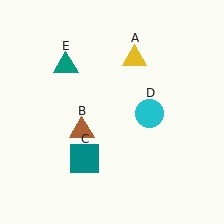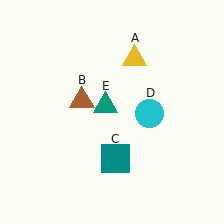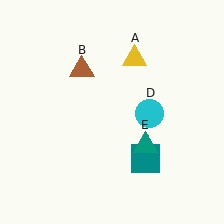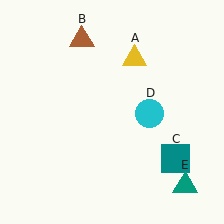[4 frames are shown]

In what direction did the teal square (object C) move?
The teal square (object C) moved right.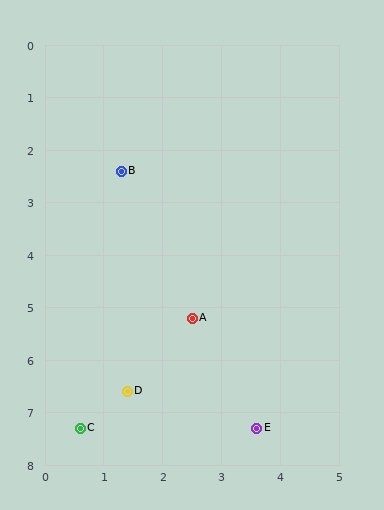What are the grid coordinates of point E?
Point E is at approximately (3.6, 7.3).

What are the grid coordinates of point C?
Point C is at approximately (0.6, 7.3).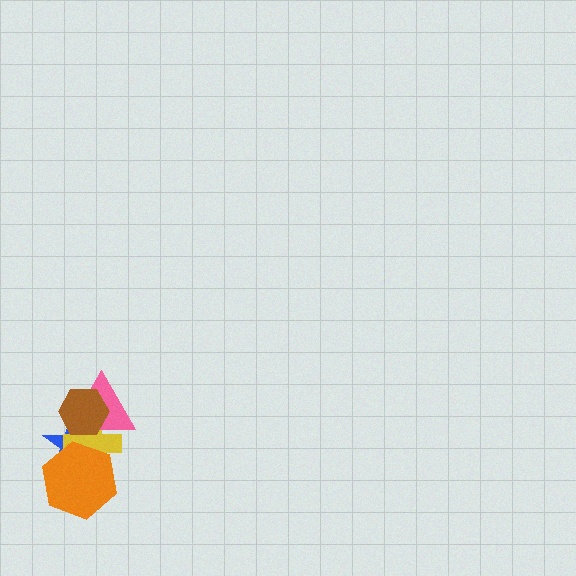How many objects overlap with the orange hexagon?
2 objects overlap with the orange hexagon.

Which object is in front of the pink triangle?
The brown hexagon is in front of the pink triangle.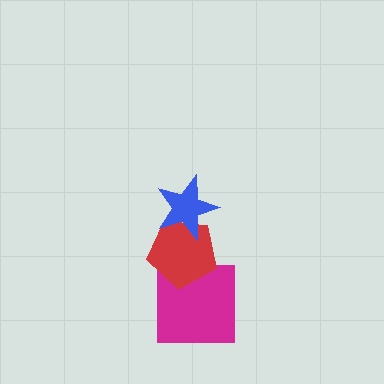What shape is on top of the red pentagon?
The blue star is on top of the red pentagon.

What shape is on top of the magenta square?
The red pentagon is on top of the magenta square.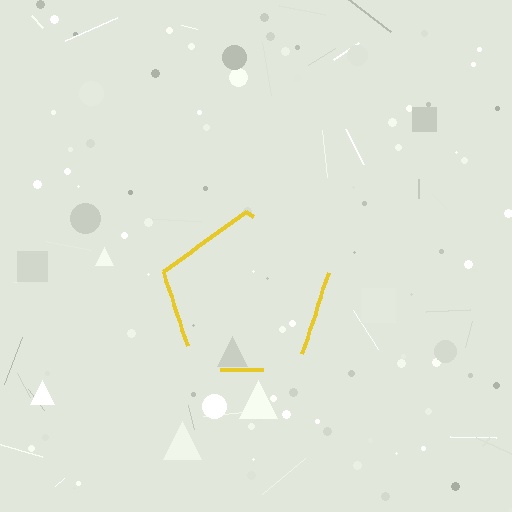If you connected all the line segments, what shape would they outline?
They would outline a pentagon.